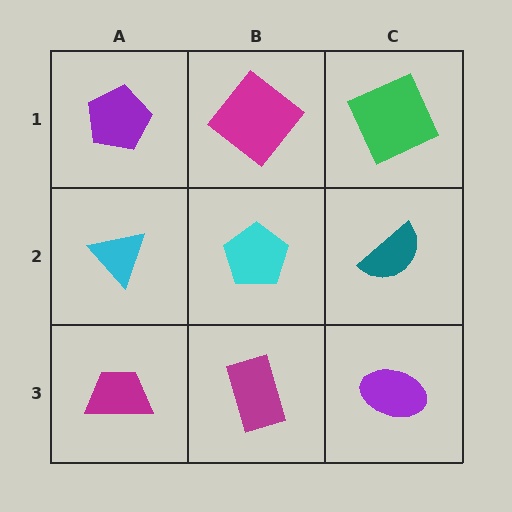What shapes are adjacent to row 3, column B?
A cyan pentagon (row 2, column B), a magenta trapezoid (row 3, column A), a purple ellipse (row 3, column C).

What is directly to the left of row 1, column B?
A purple pentagon.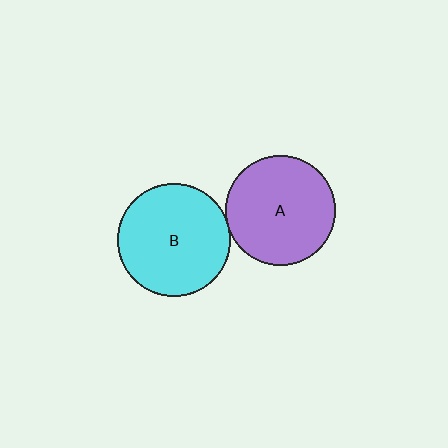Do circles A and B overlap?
Yes.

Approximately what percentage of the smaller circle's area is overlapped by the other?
Approximately 5%.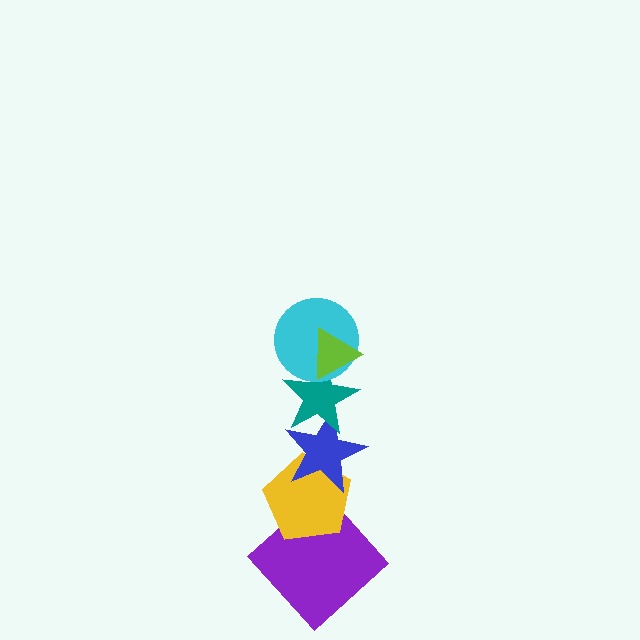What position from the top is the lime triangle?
The lime triangle is 1st from the top.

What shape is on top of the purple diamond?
The yellow pentagon is on top of the purple diamond.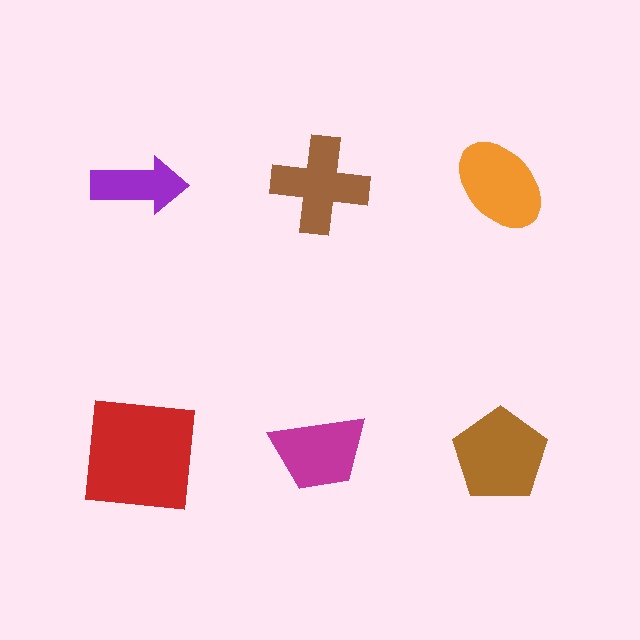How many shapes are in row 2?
3 shapes.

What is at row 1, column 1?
A purple arrow.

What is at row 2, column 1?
A red square.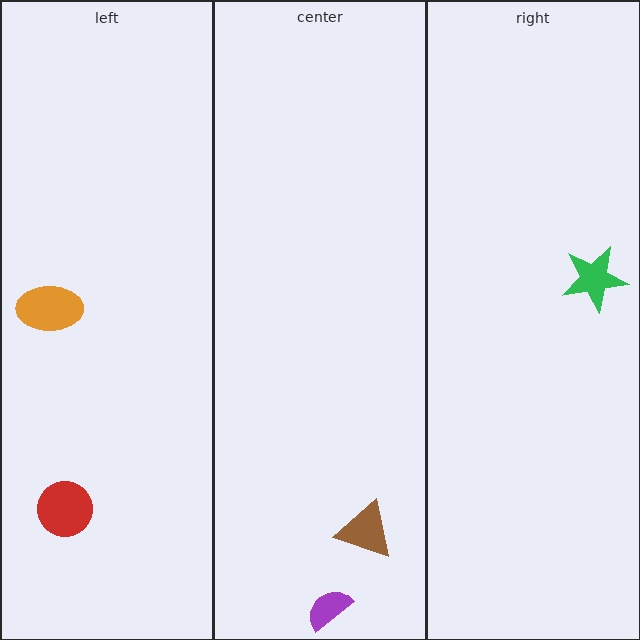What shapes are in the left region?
The orange ellipse, the red circle.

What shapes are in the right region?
The green star.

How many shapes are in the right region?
1.